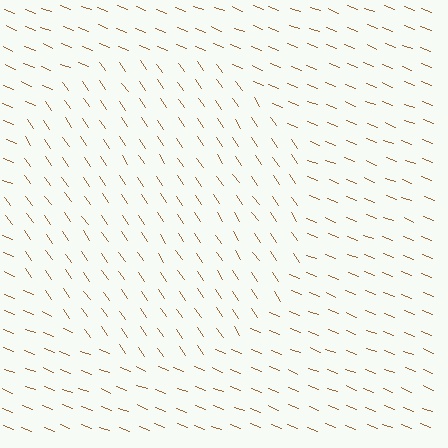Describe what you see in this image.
The image is filled with small brown line segments. A circle region in the image has lines oriented differently from the surrounding lines, creating a visible texture boundary.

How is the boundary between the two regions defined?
The boundary is defined purely by a change in line orientation (approximately 34 degrees difference). All lines are the same color and thickness.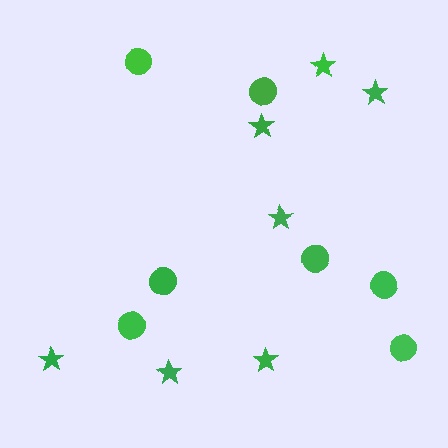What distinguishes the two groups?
There are 2 groups: one group of circles (7) and one group of stars (7).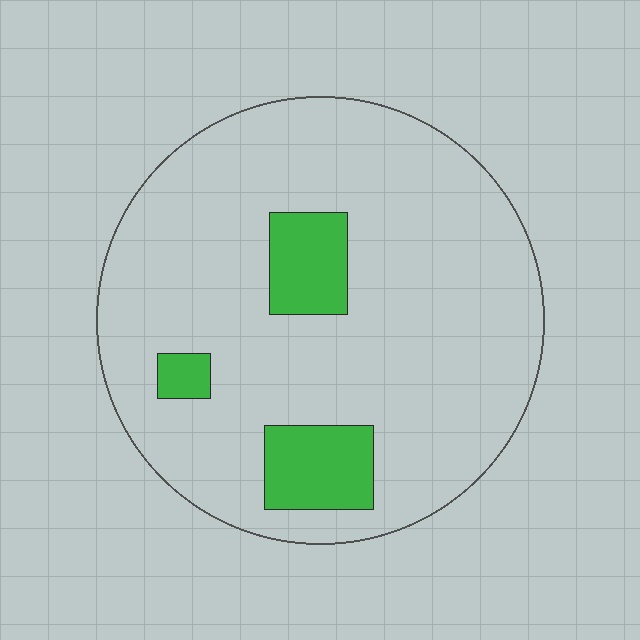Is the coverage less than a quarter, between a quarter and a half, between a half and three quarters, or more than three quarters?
Less than a quarter.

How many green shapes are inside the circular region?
3.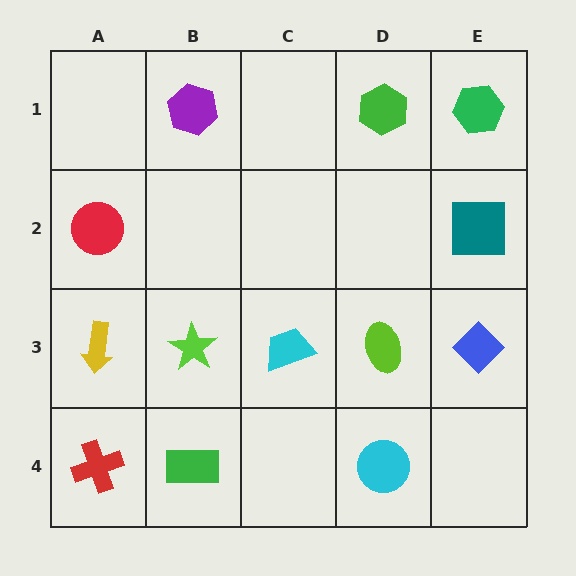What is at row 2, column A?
A red circle.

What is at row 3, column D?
A lime ellipse.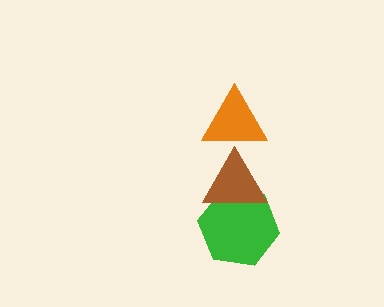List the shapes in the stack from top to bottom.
From top to bottom: the orange triangle, the brown triangle, the green hexagon.